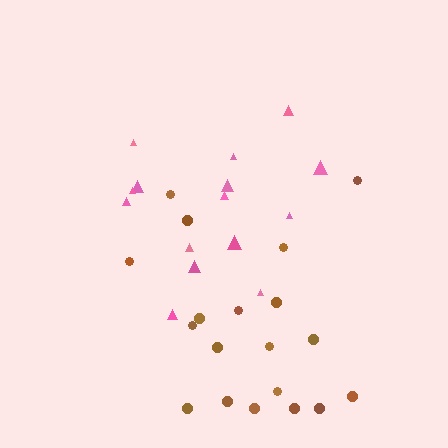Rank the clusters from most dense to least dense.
brown, pink.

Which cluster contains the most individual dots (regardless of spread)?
Brown (19).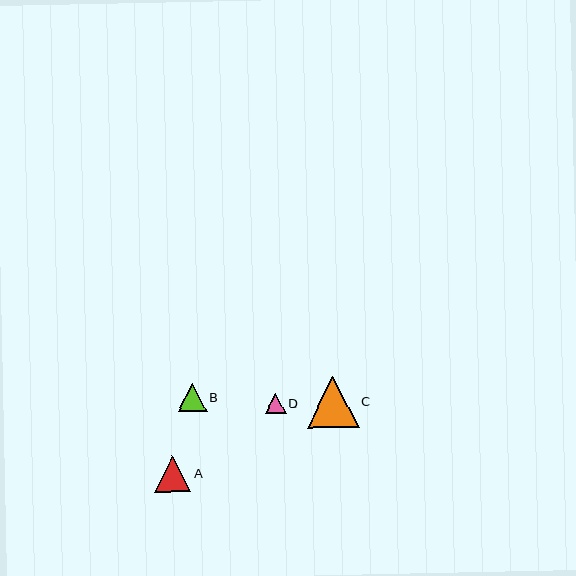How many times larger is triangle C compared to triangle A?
Triangle C is approximately 1.4 times the size of triangle A.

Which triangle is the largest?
Triangle C is the largest with a size of approximately 52 pixels.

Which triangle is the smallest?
Triangle D is the smallest with a size of approximately 21 pixels.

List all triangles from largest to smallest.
From largest to smallest: C, A, B, D.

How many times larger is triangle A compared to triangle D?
Triangle A is approximately 1.8 times the size of triangle D.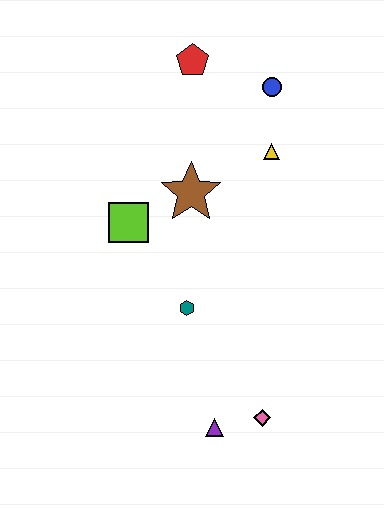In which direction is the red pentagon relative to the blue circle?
The red pentagon is to the left of the blue circle.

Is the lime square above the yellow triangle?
No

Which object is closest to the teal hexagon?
The lime square is closest to the teal hexagon.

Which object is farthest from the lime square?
The pink diamond is farthest from the lime square.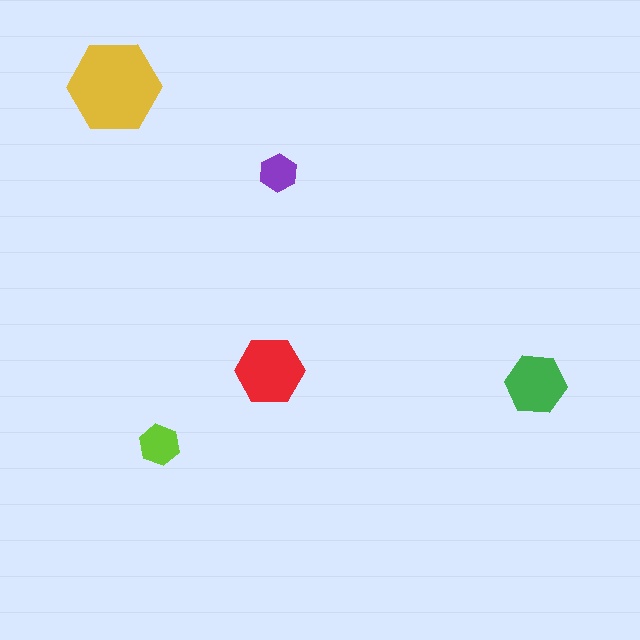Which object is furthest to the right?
The green hexagon is rightmost.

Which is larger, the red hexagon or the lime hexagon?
The red one.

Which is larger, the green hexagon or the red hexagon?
The red one.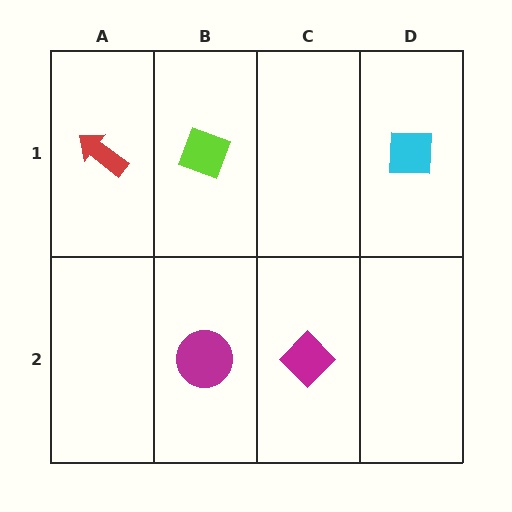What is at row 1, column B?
A lime diamond.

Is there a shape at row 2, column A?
No, that cell is empty.